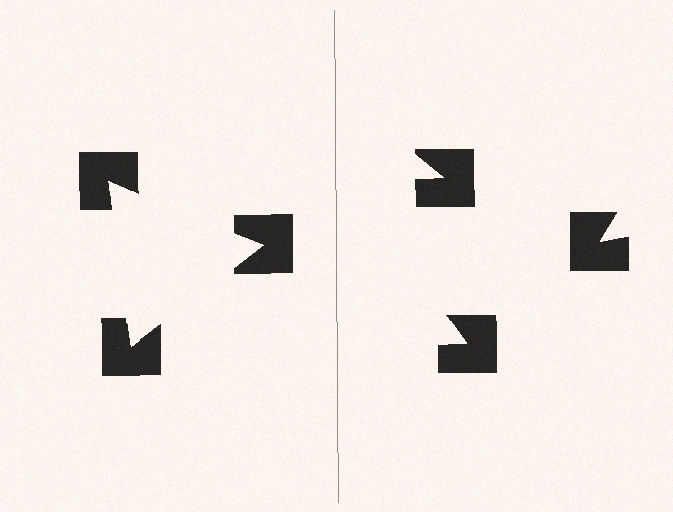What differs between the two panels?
The notched squares are positioned identically on both sides; only the wedge orientations differ. On the left they align to a triangle; on the right they are misaligned.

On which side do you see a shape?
An illusory triangle appears on the left side. On the right side the wedge cuts are rotated, so no coherent shape forms.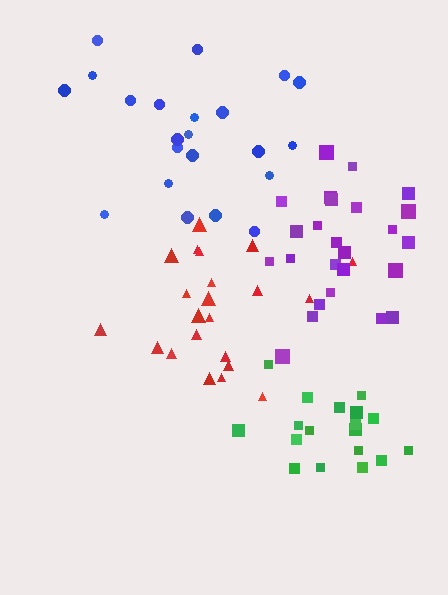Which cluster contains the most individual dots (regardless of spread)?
Purple (25).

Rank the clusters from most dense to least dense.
green, red, purple, blue.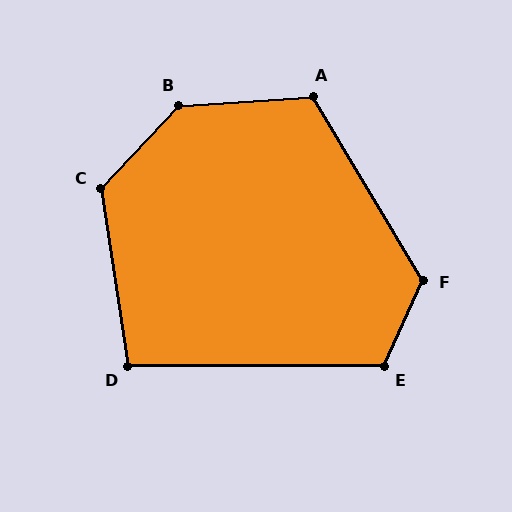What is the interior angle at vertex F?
Approximately 124 degrees (obtuse).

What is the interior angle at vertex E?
Approximately 114 degrees (obtuse).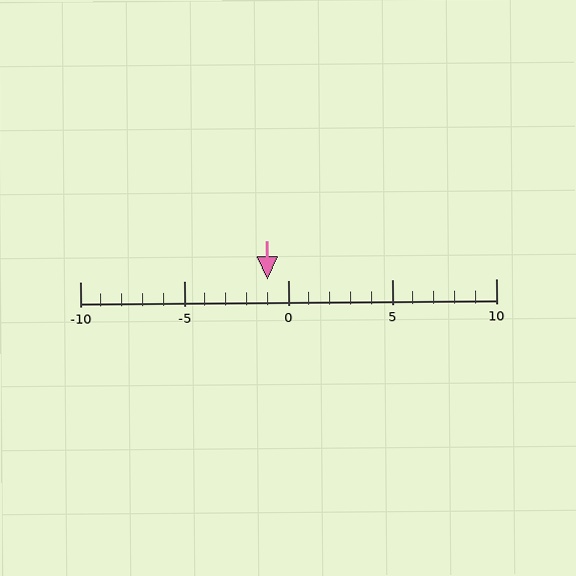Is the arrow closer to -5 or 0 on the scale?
The arrow is closer to 0.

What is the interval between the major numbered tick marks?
The major tick marks are spaced 5 units apart.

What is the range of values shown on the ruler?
The ruler shows values from -10 to 10.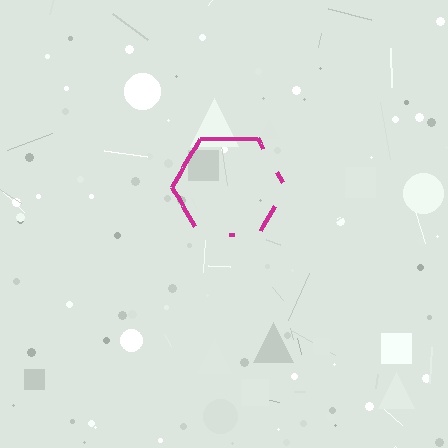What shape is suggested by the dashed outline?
The dashed outline suggests a hexagon.